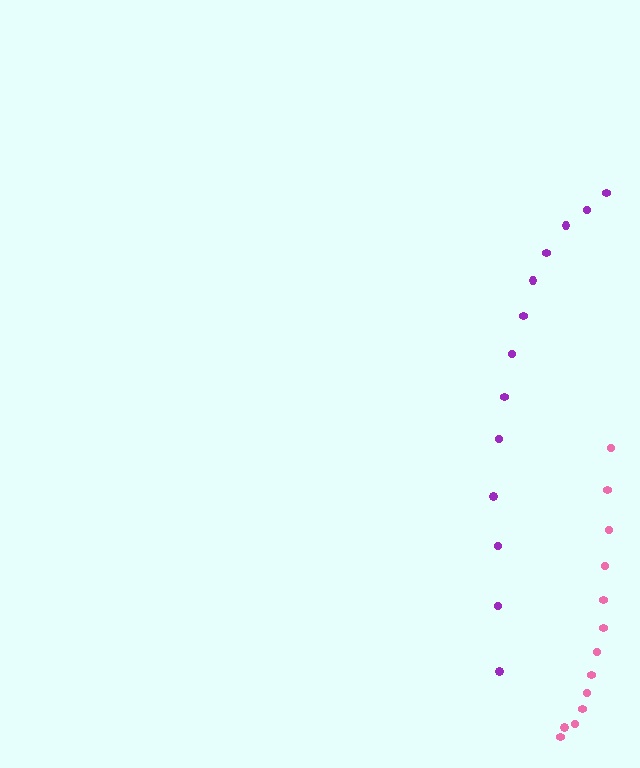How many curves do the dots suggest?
There are 2 distinct paths.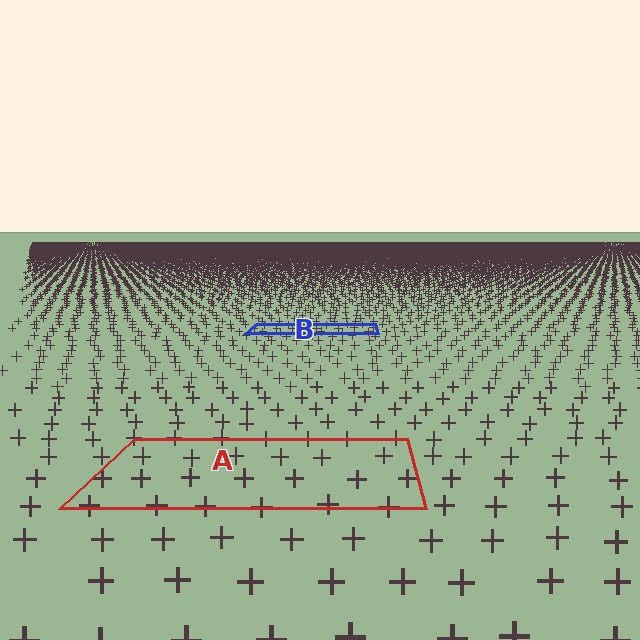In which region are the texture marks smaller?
The texture marks are smaller in region B, because it is farther away.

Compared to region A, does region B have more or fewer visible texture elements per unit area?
Region B has more texture elements per unit area — they are packed more densely because it is farther away.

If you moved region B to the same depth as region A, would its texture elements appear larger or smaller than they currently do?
They would appear larger. At a closer depth, the same texture elements are projected at a bigger on-screen size.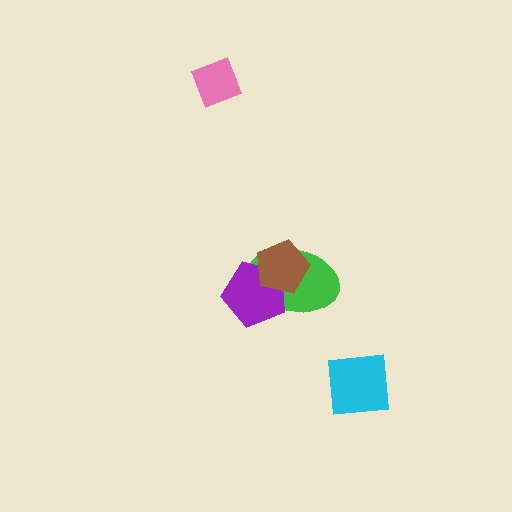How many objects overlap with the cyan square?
0 objects overlap with the cyan square.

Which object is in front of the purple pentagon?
The brown pentagon is in front of the purple pentagon.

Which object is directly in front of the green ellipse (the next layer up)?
The purple pentagon is directly in front of the green ellipse.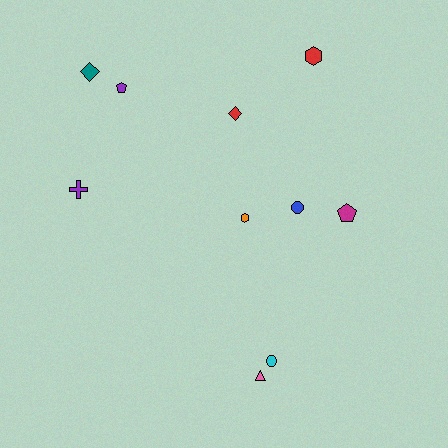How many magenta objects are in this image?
There is 1 magenta object.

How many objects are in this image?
There are 10 objects.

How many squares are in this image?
There are no squares.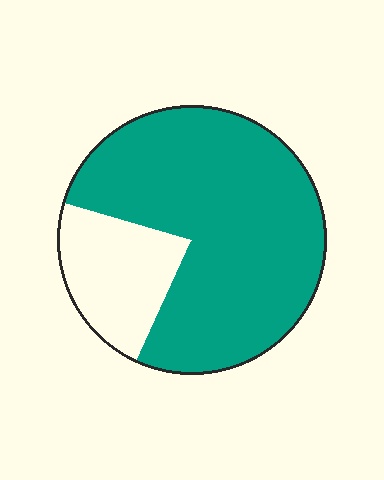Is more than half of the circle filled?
Yes.